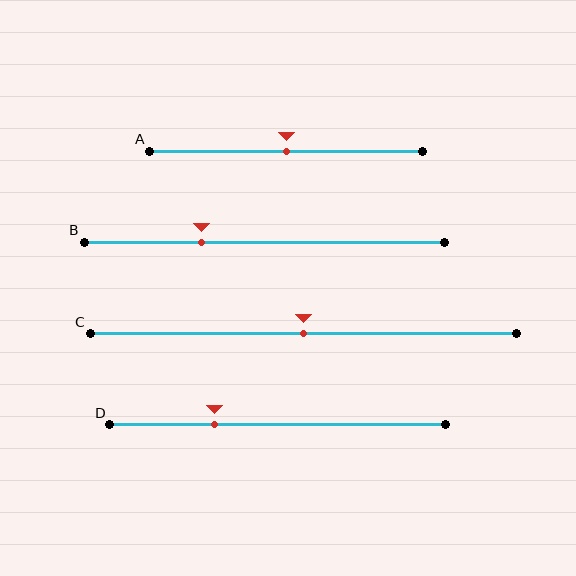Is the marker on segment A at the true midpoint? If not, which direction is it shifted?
Yes, the marker on segment A is at the true midpoint.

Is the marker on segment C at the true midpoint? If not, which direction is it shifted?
Yes, the marker on segment C is at the true midpoint.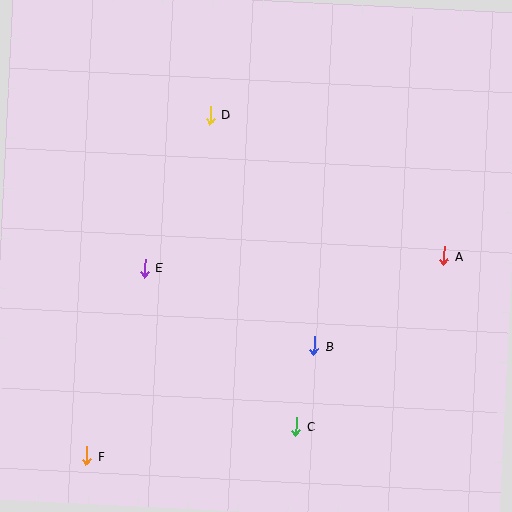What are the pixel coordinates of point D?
Point D is at (210, 115).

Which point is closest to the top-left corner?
Point D is closest to the top-left corner.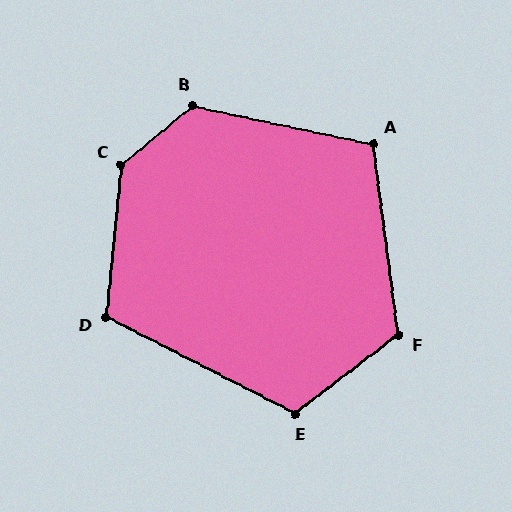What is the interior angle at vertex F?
Approximately 120 degrees (obtuse).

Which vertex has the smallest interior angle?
A, at approximately 109 degrees.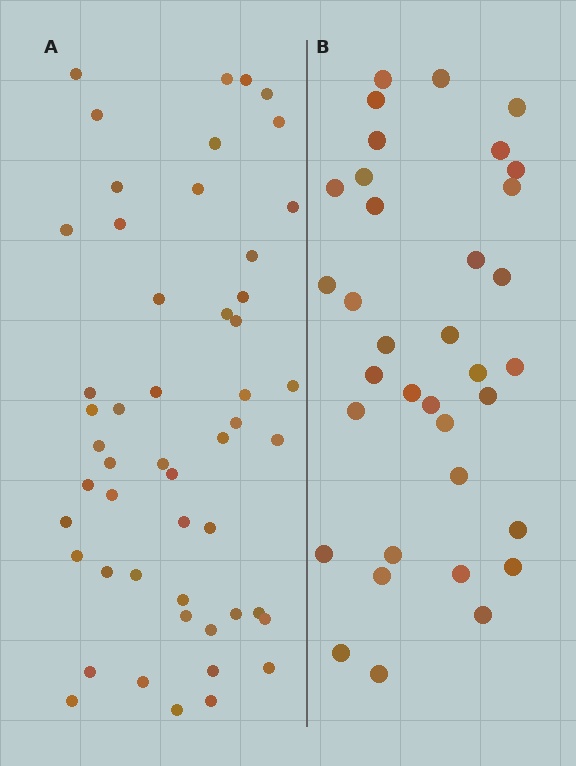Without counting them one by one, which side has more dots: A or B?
Region A (the left region) has more dots.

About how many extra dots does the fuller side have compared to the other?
Region A has approximately 15 more dots than region B.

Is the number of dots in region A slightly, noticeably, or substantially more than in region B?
Region A has substantially more. The ratio is roughly 1.5 to 1.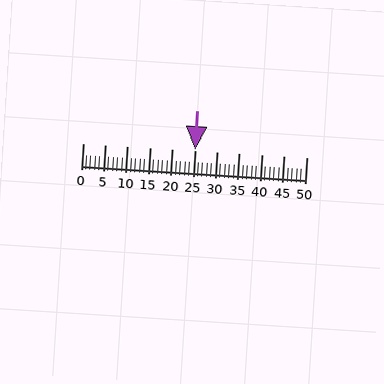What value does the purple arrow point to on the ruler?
The purple arrow points to approximately 25.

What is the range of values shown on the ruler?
The ruler shows values from 0 to 50.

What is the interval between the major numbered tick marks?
The major tick marks are spaced 5 units apart.